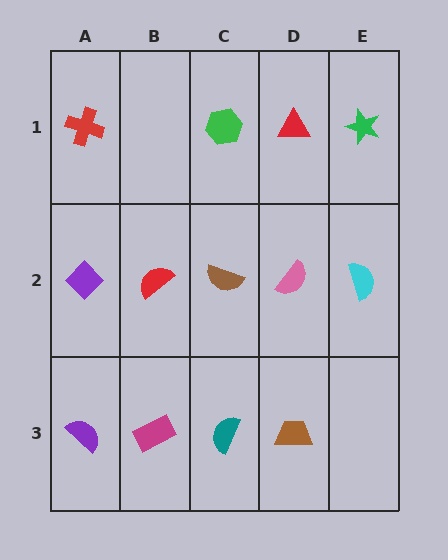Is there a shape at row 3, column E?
No, that cell is empty.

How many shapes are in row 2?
5 shapes.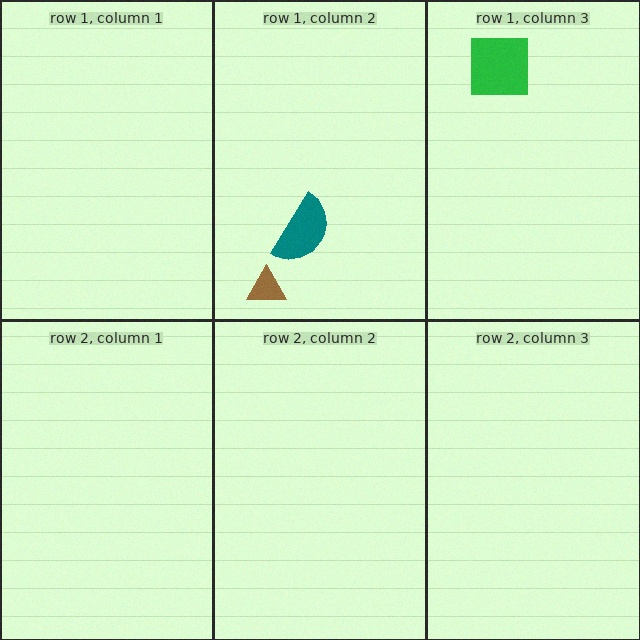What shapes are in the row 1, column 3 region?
The green square.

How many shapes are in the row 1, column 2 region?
2.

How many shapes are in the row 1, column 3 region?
1.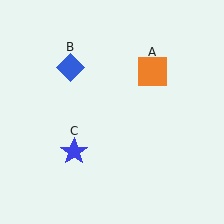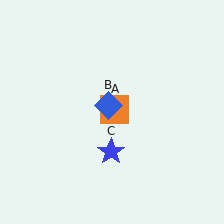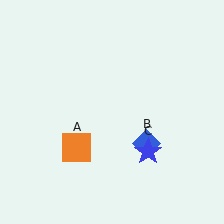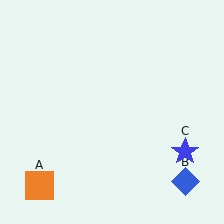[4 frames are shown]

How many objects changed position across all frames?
3 objects changed position: orange square (object A), blue diamond (object B), blue star (object C).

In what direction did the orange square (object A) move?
The orange square (object A) moved down and to the left.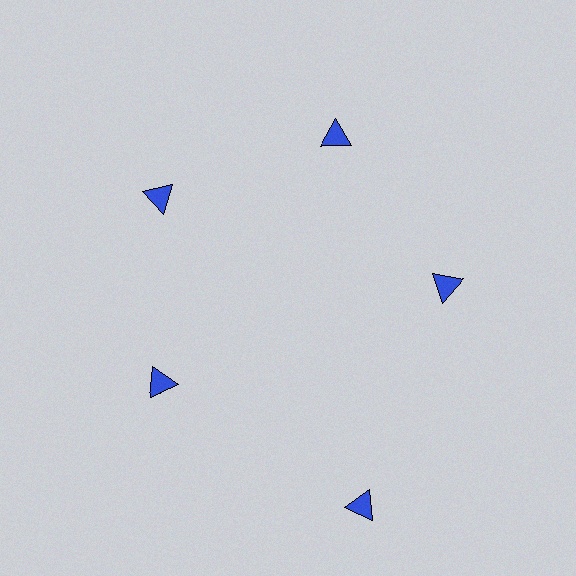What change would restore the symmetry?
The symmetry would be restored by moving it inward, back onto the ring so that all 5 triangles sit at equal angles and equal distance from the center.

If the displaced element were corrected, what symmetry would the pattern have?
It would have 5-fold rotational symmetry — the pattern would map onto itself every 72 degrees.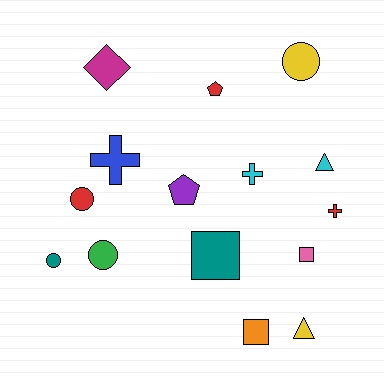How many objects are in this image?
There are 15 objects.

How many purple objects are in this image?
There is 1 purple object.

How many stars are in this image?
There are no stars.